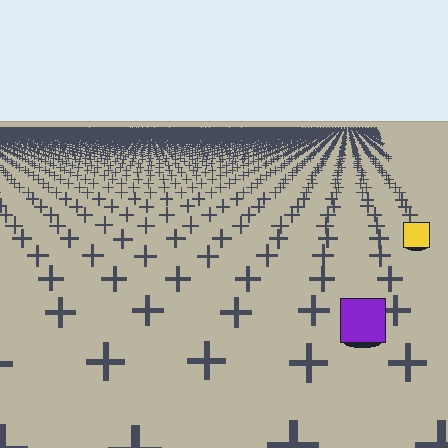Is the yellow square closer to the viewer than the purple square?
No. The purple square is closer — you can tell from the texture gradient: the ground texture is coarser near it.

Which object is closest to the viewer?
The purple square is closest. The texture marks near it are larger and more spread out.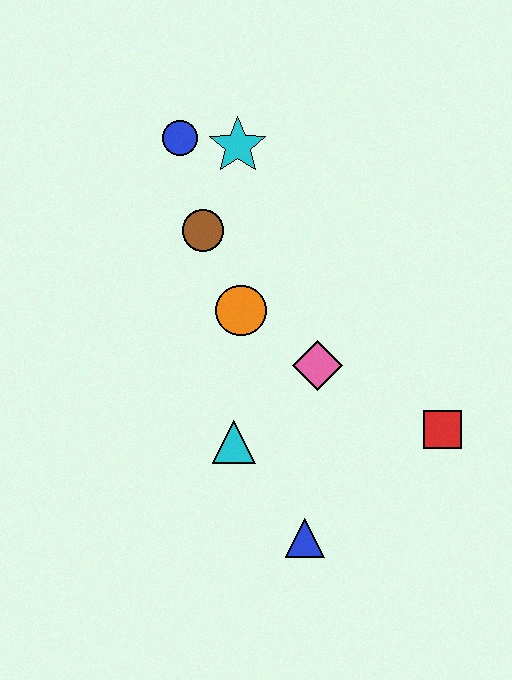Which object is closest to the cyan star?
The blue circle is closest to the cyan star.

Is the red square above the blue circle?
No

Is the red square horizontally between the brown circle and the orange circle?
No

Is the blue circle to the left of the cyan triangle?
Yes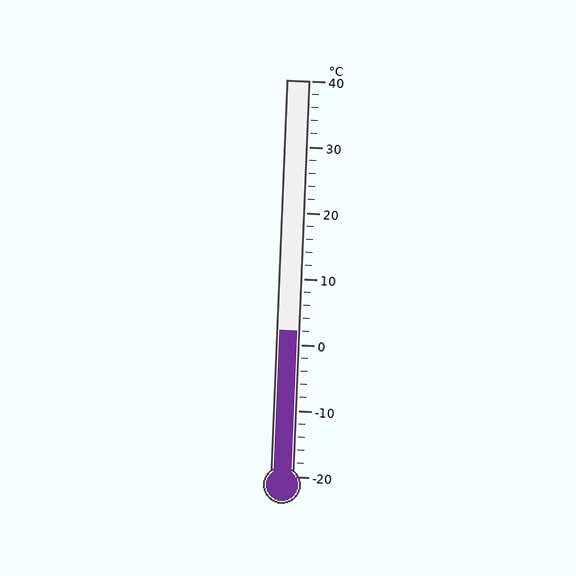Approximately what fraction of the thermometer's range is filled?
The thermometer is filled to approximately 35% of its range.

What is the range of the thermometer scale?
The thermometer scale ranges from -20°C to 40°C.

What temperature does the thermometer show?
The thermometer shows approximately 2°C.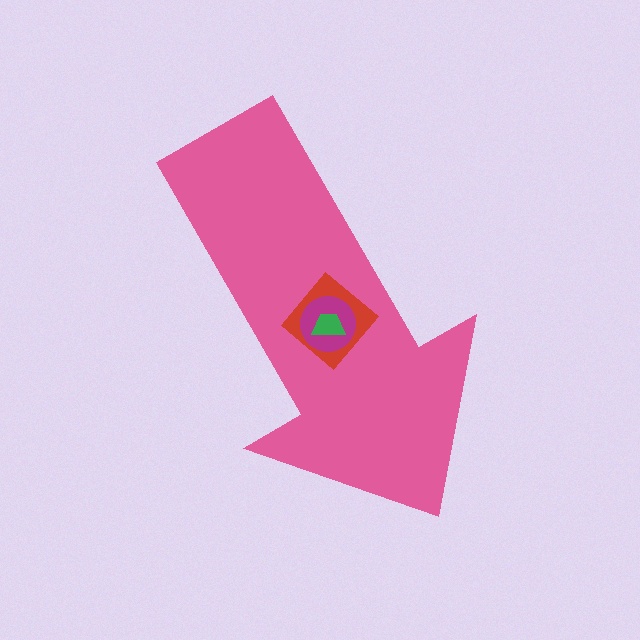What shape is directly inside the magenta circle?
The green trapezoid.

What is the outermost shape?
The pink arrow.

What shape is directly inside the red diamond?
The magenta circle.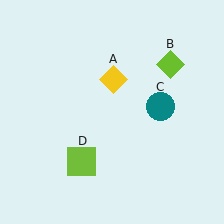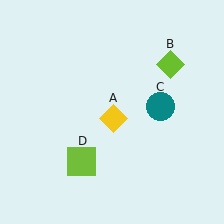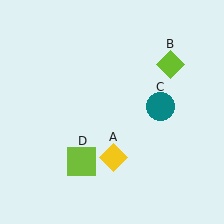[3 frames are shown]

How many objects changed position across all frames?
1 object changed position: yellow diamond (object A).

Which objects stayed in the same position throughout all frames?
Lime diamond (object B) and teal circle (object C) and lime square (object D) remained stationary.